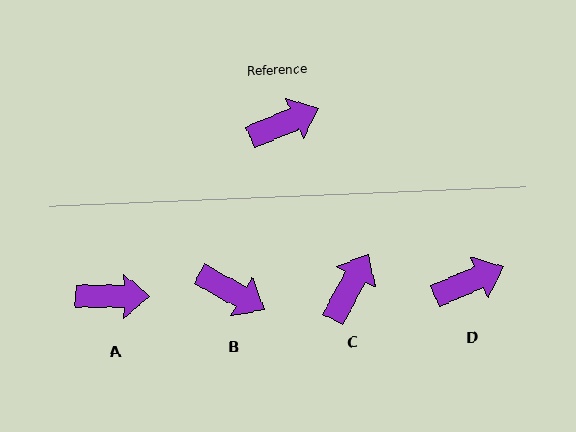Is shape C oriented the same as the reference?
No, it is off by about 38 degrees.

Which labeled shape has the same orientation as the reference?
D.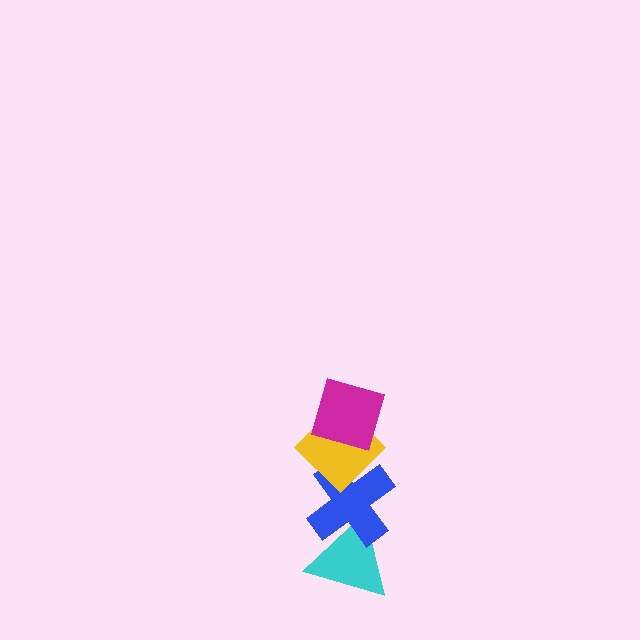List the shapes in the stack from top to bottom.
From top to bottom: the magenta diamond, the yellow diamond, the blue cross, the cyan triangle.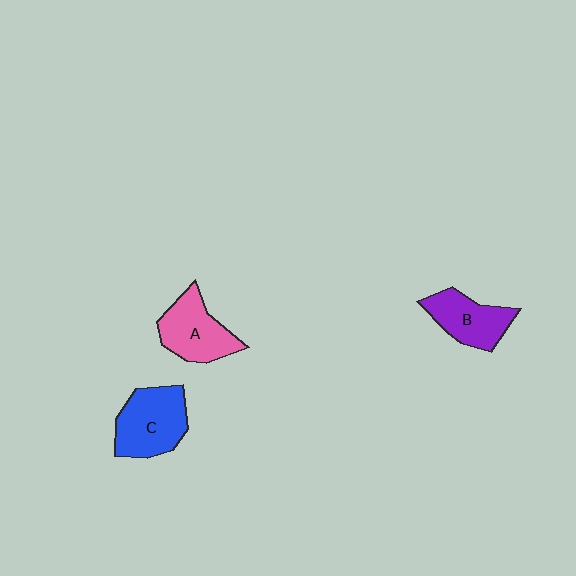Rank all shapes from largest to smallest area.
From largest to smallest: C (blue), A (pink), B (purple).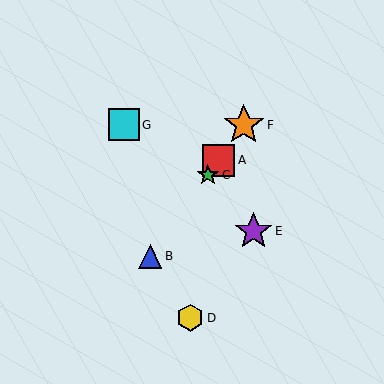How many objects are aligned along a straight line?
4 objects (A, B, C, F) are aligned along a straight line.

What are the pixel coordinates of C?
Object C is at (208, 175).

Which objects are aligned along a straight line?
Objects A, B, C, F are aligned along a straight line.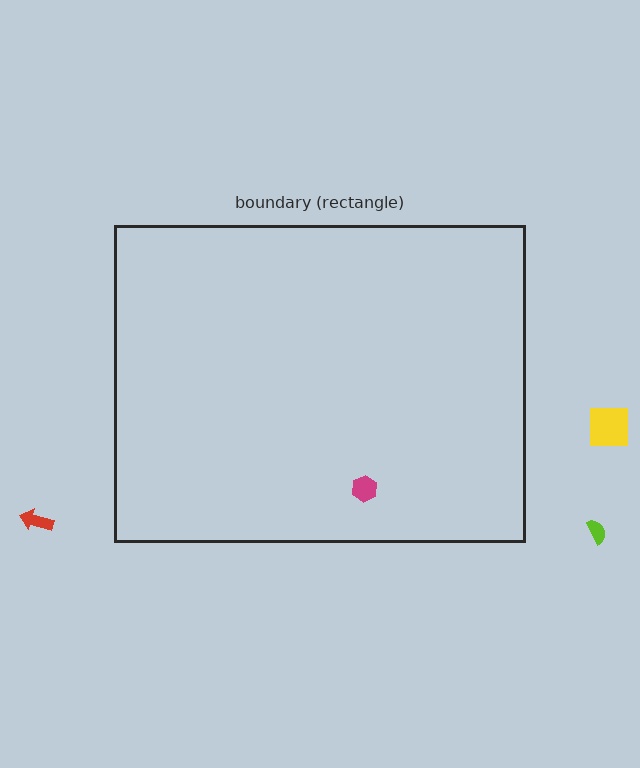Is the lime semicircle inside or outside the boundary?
Outside.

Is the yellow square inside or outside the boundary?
Outside.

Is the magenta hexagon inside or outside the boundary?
Inside.